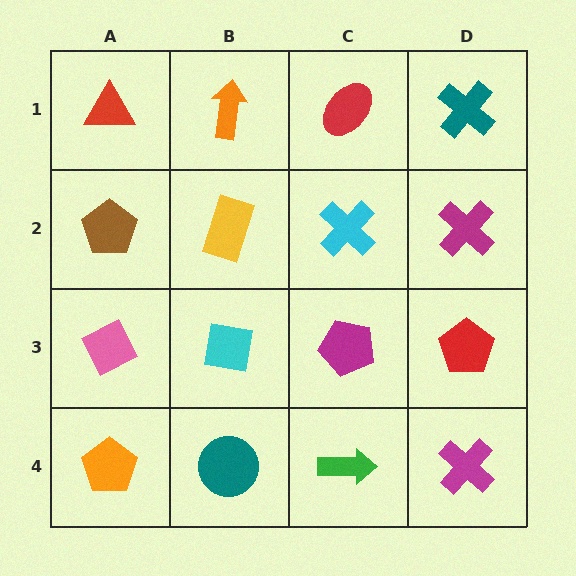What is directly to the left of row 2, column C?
A yellow rectangle.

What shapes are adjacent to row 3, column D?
A magenta cross (row 2, column D), a magenta cross (row 4, column D), a magenta pentagon (row 3, column C).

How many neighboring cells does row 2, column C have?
4.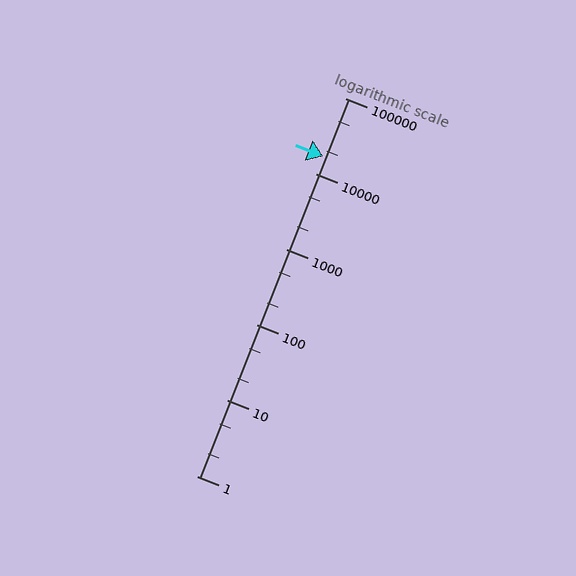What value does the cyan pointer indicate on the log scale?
The pointer indicates approximately 17000.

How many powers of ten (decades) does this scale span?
The scale spans 5 decades, from 1 to 100000.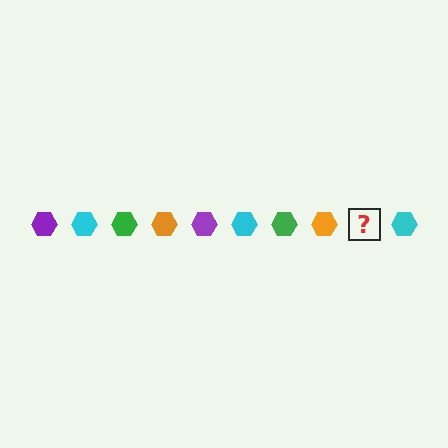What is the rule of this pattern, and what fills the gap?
The rule is that the pattern cycles through purple, cyan, green, orange hexagons. The gap should be filled with a purple hexagon.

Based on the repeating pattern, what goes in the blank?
The blank should be a purple hexagon.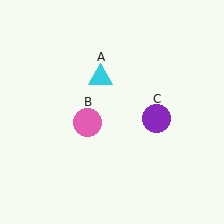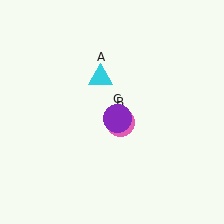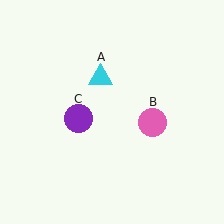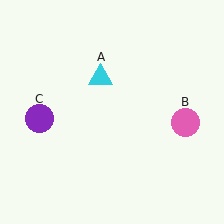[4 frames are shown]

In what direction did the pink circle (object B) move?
The pink circle (object B) moved right.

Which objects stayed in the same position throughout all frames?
Cyan triangle (object A) remained stationary.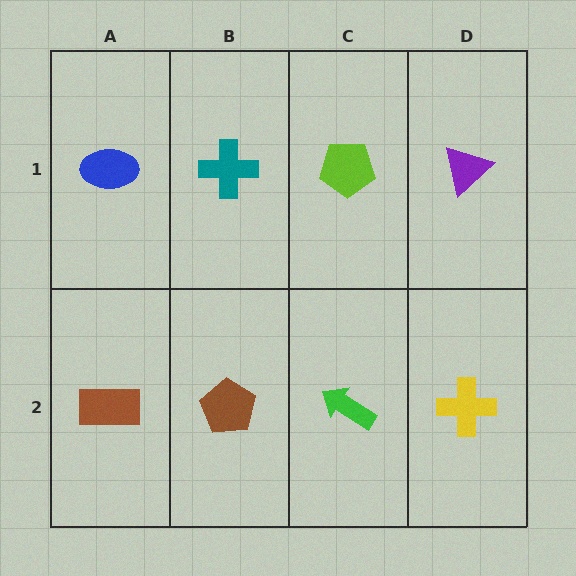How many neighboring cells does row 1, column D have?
2.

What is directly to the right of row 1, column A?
A teal cross.